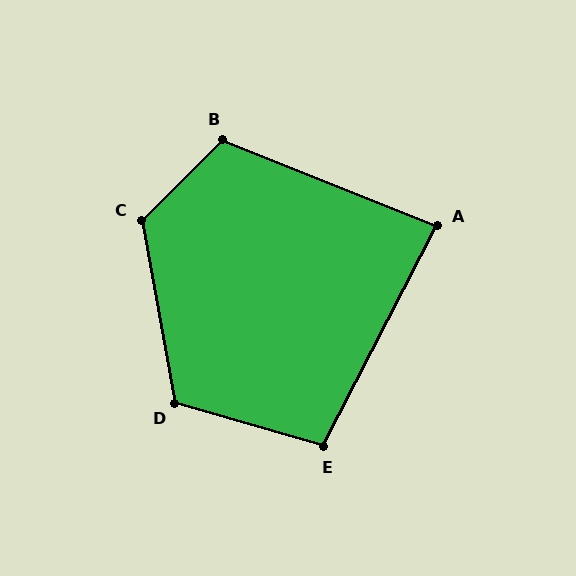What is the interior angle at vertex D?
Approximately 116 degrees (obtuse).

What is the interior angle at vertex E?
Approximately 101 degrees (obtuse).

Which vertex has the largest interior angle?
C, at approximately 124 degrees.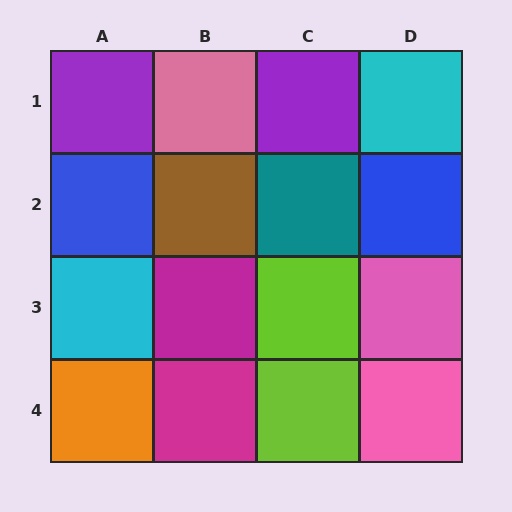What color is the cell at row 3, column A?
Cyan.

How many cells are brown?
1 cell is brown.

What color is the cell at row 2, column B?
Brown.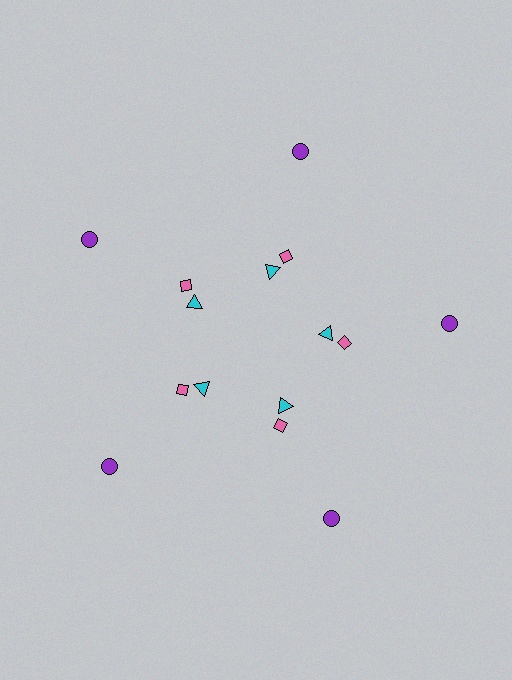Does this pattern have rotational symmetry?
Yes, this pattern has 5-fold rotational symmetry. It looks the same after rotating 72 degrees around the center.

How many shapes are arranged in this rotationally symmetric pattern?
There are 15 shapes, arranged in 5 groups of 3.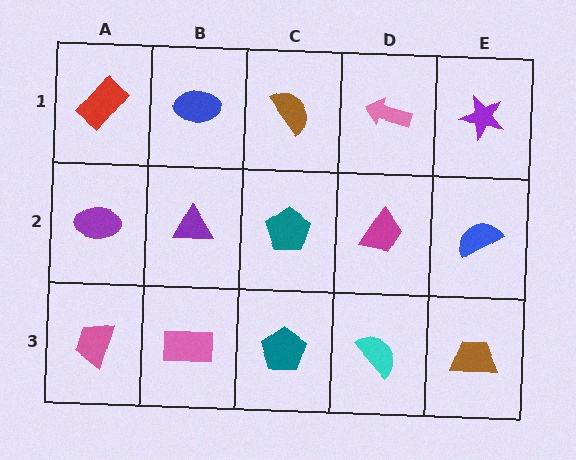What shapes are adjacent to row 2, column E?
A purple star (row 1, column E), a brown trapezoid (row 3, column E), a magenta trapezoid (row 2, column D).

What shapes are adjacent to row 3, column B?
A purple triangle (row 2, column B), a pink trapezoid (row 3, column A), a teal pentagon (row 3, column C).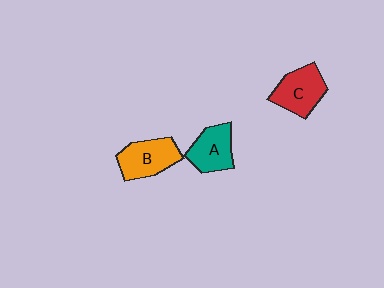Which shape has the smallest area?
Shape A (teal).